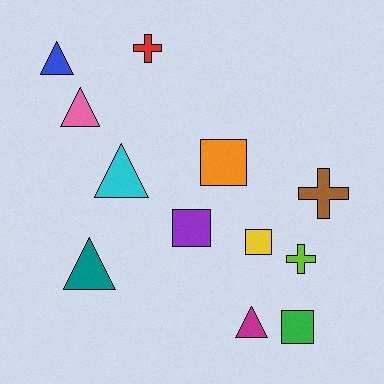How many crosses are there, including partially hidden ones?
There are 3 crosses.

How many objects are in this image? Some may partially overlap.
There are 12 objects.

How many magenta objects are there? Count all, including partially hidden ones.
There is 1 magenta object.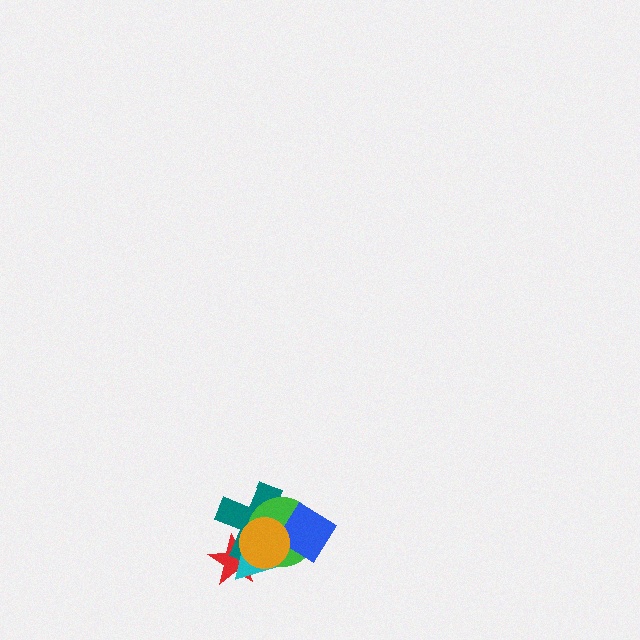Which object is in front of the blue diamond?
The orange circle is in front of the blue diamond.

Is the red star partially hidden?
Yes, it is partially covered by another shape.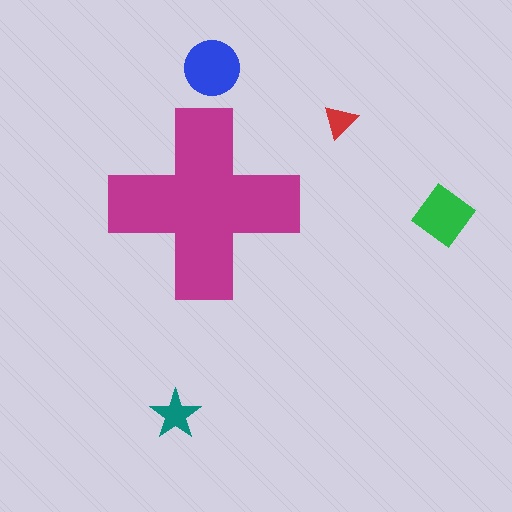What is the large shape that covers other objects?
A magenta cross.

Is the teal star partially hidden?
No, the teal star is fully visible.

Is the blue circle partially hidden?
No, the blue circle is fully visible.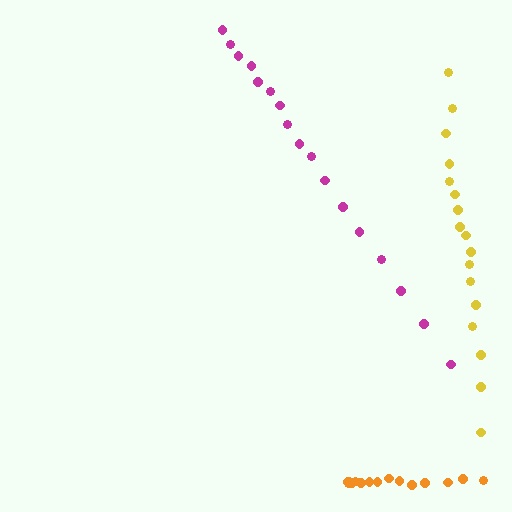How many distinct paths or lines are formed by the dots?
There are 3 distinct paths.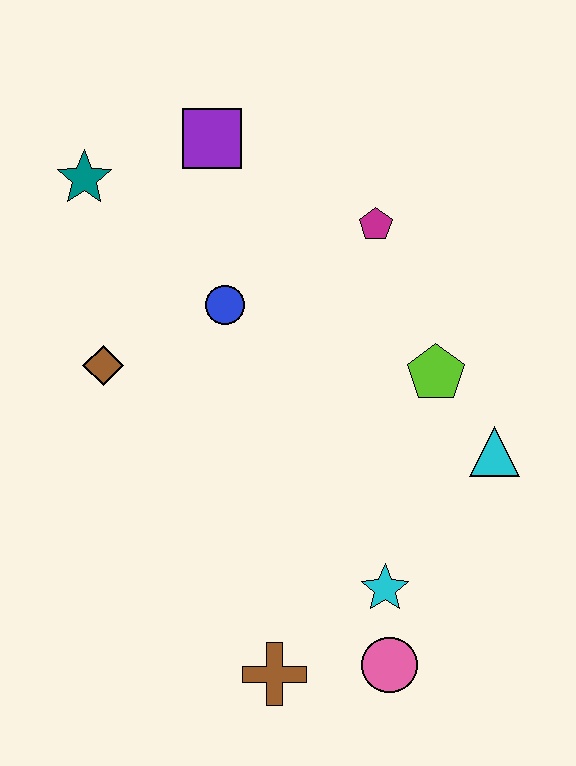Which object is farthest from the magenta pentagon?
The brown cross is farthest from the magenta pentagon.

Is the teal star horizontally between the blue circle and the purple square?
No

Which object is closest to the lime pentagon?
The cyan triangle is closest to the lime pentagon.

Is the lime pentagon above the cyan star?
Yes